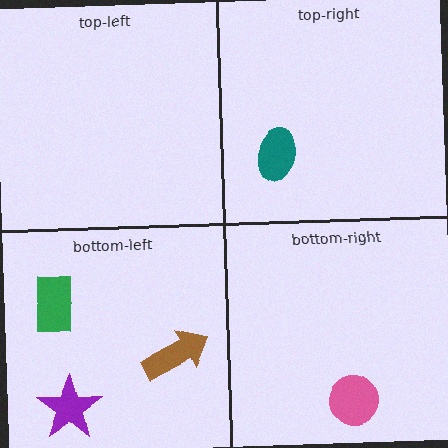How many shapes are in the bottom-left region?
3.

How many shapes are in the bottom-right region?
1.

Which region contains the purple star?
The bottom-left region.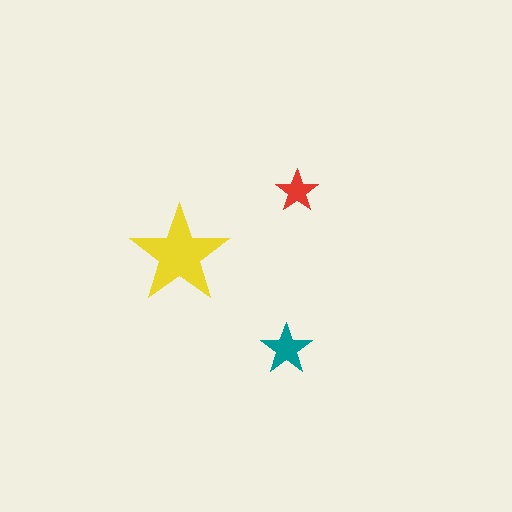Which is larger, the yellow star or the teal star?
The yellow one.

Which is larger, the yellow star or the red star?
The yellow one.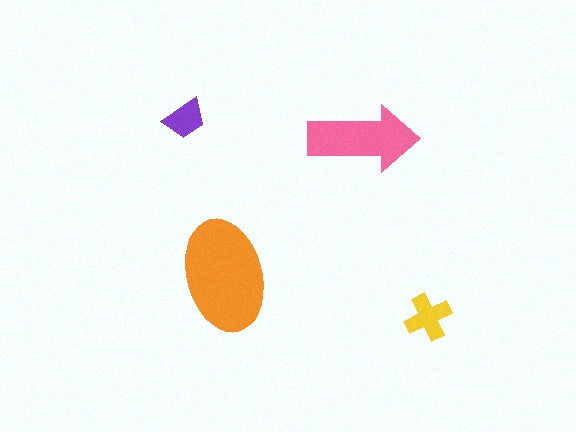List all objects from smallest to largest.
The purple trapezoid, the yellow cross, the pink arrow, the orange ellipse.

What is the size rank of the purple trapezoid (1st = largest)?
4th.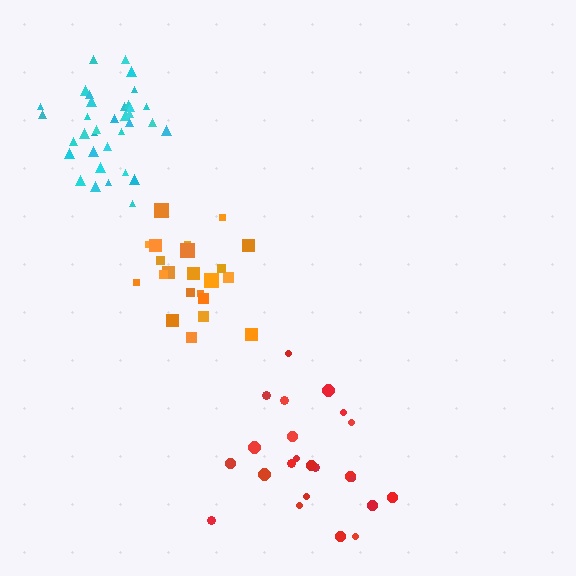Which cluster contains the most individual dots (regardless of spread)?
Cyan (35).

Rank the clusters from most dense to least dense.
cyan, orange, red.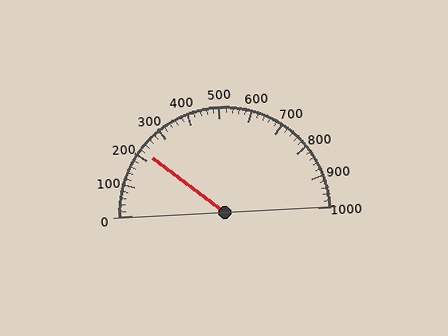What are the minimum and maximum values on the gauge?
The gauge ranges from 0 to 1000.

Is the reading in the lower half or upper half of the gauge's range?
The reading is in the lower half of the range (0 to 1000).